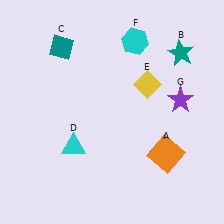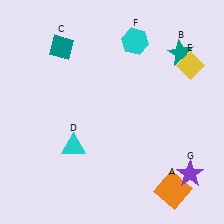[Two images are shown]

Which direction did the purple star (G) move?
The purple star (G) moved down.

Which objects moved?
The objects that moved are: the orange square (A), the yellow diamond (E), the purple star (G).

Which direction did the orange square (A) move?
The orange square (A) moved down.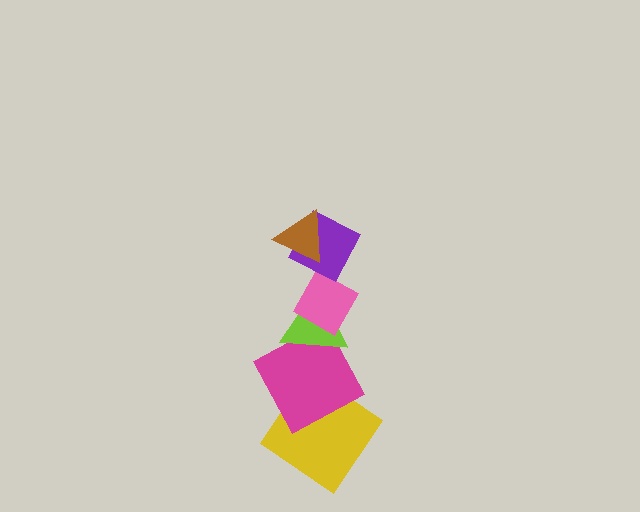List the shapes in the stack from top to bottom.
From top to bottom: the brown triangle, the purple diamond, the pink diamond, the lime triangle, the magenta square, the yellow diamond.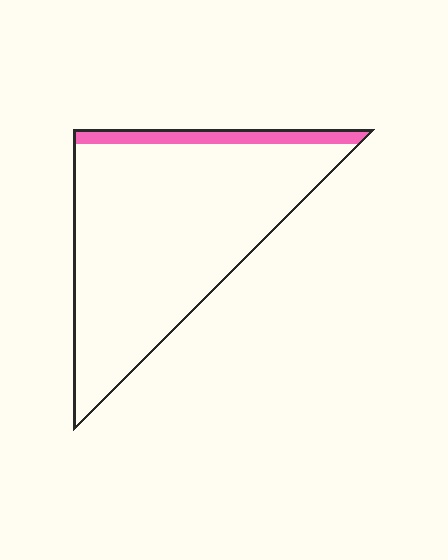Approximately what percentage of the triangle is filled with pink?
Approximately 10%.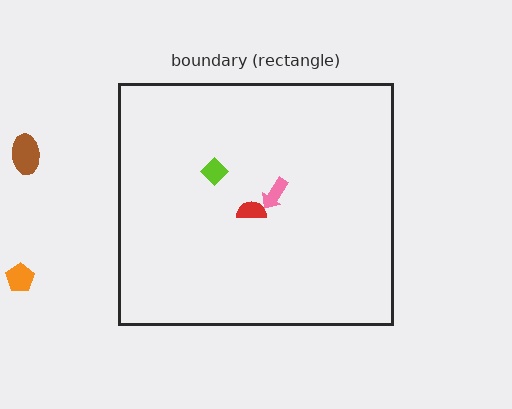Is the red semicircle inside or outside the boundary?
Inside.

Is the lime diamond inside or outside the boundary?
Inside.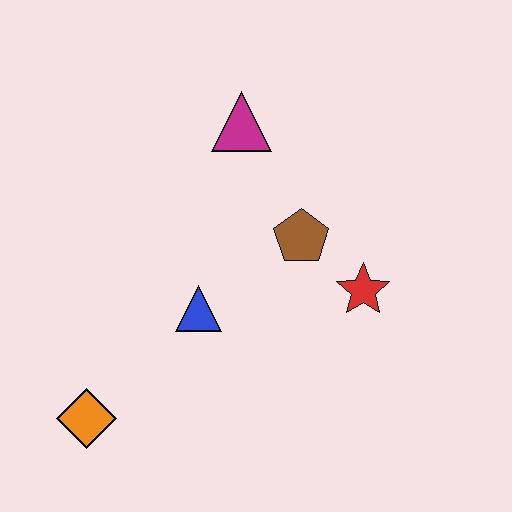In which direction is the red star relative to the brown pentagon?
The red star is to the right of the brown pentagon.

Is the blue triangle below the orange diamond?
No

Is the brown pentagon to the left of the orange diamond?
No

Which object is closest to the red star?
The brown pentagon is closest to the red star.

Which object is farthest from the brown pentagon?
The orange diamond is farthest from the brown pentagon.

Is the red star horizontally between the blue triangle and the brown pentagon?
No